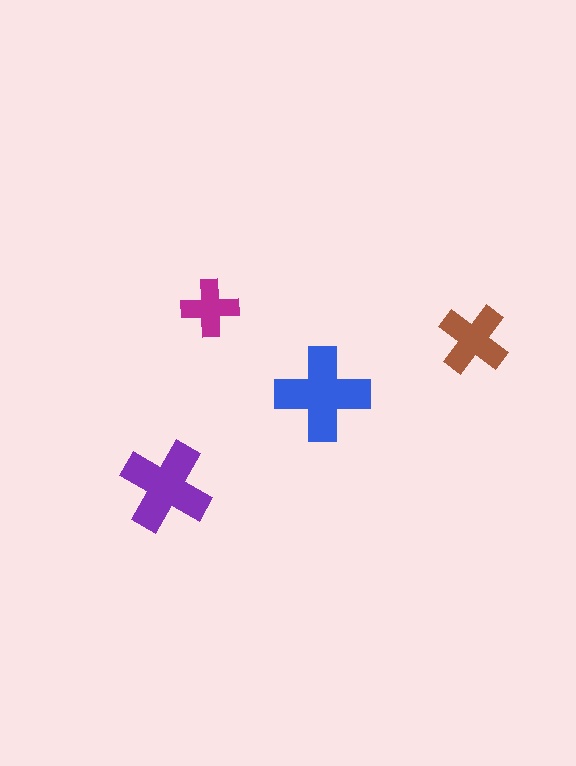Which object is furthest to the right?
The brown cross is rightmost.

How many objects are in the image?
There are 4 objects in the image.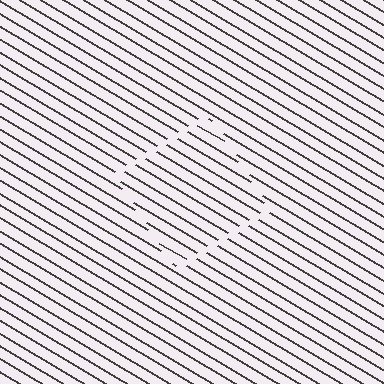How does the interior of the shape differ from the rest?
The interior of the shape contains the same grating, shifted by half a period — the contour is defined by the phase discontinuity where line-ends from the inner and outer gratings abut.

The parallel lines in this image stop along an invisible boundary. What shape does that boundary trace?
An illusory square. The interior of the shape contains the same grating, shifted by half a period — the contour is defined by the phase discontinuity where line-ends from the inner and outer gratings abut.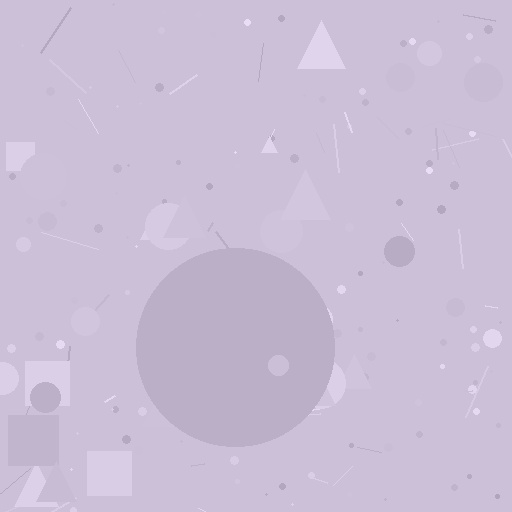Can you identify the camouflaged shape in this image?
The camouflaged shape is a circle.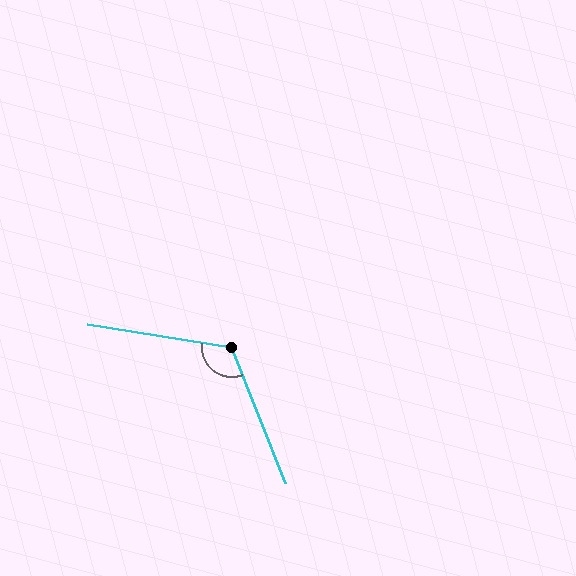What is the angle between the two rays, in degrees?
Approximately 120 degrees.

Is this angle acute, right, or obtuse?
It is obtuse.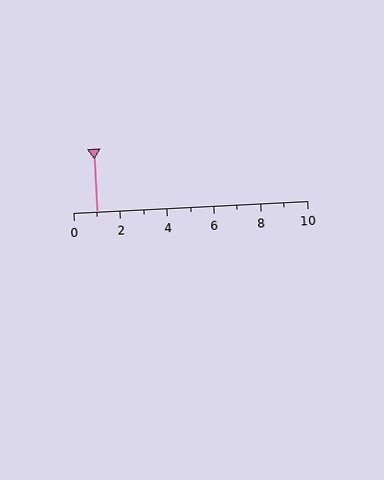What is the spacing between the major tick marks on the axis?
The major ticks are spaced 2 apart.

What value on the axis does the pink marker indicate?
The marker indicates approximately 1.